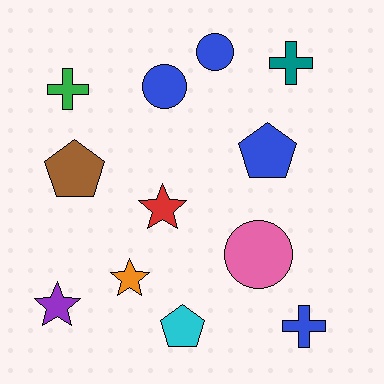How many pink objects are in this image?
There is 1 pink object.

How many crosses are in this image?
There are 3 crosses.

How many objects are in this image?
There are 12 objects.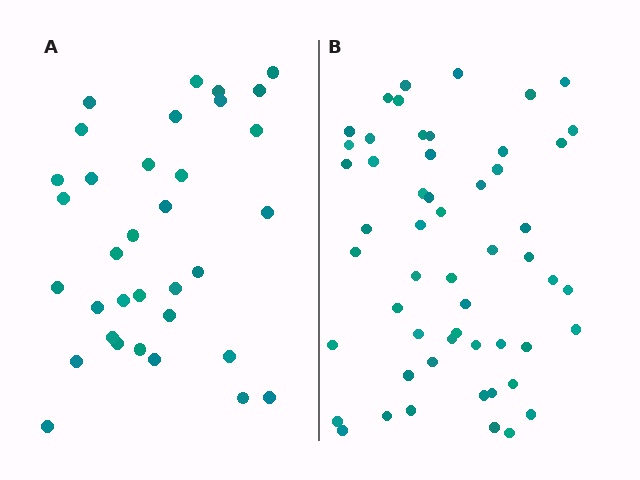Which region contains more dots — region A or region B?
Region B (the right region) has more dots.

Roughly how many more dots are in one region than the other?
Region B has approximately 20 more dots than region A.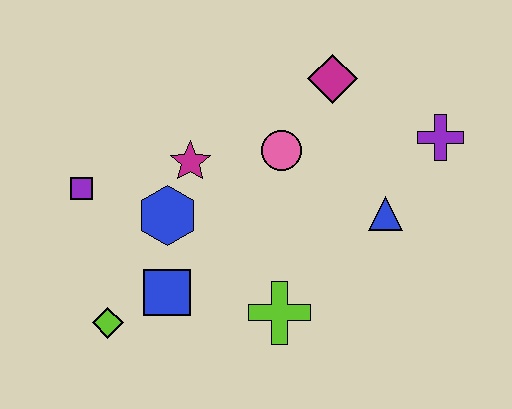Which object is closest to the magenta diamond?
The pink circle is closest to the magenta diamond.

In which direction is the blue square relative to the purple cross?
The blue square is to the left of the purple cross.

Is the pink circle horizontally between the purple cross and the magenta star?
Yes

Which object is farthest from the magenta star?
The purple cross is farthest from the magenta star.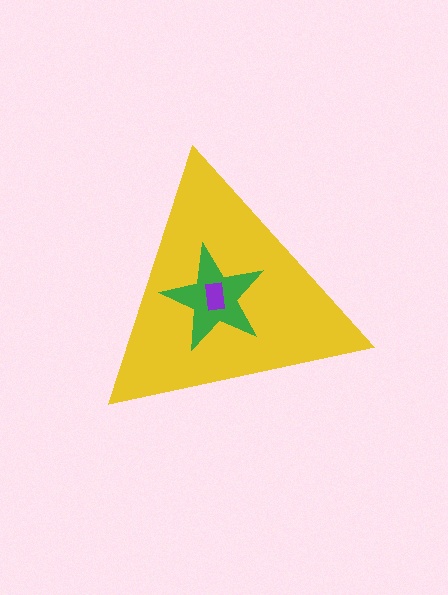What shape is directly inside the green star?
The purple rectangle.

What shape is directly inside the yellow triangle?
The green star.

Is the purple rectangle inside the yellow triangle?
Yes.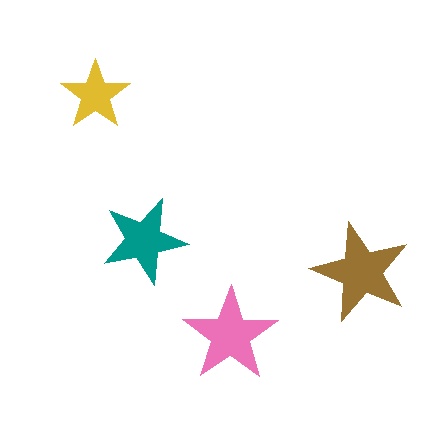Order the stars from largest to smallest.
the brown one, the pink one, the teal one, the yellow one.